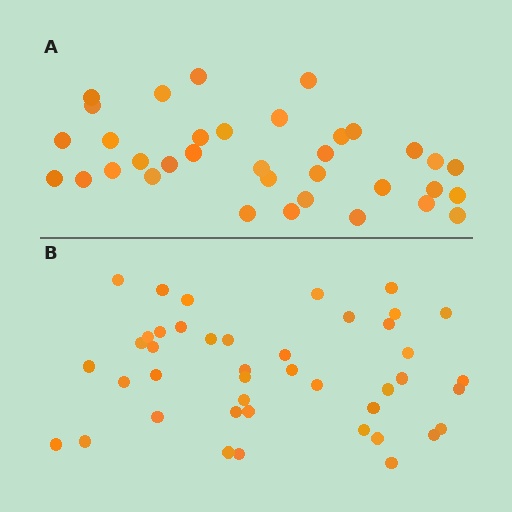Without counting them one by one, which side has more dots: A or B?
Region B (the bottom region) has more dots.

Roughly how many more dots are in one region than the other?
Region B has roughly 8 or so more dots than region A.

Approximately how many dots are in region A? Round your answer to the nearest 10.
About 40 dots. (The exact count is 35, which rounds to 40.)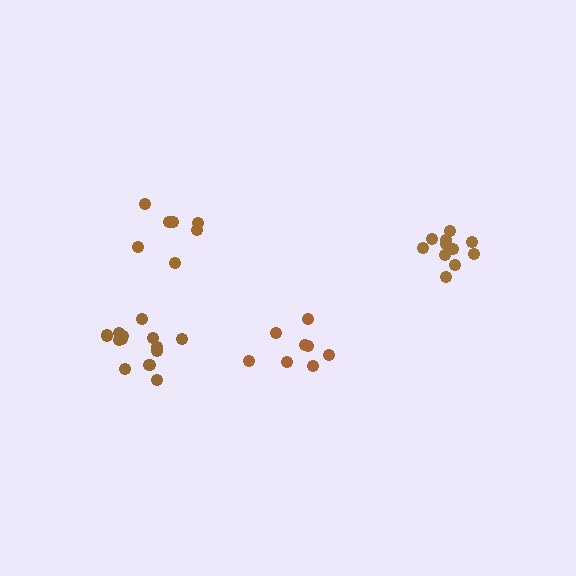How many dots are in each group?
Group 1: 7 dots, Group 2: 8 dots, Group 3: 13 dots, Group 4: 11 dots (39 total).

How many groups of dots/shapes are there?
There are 4 groups.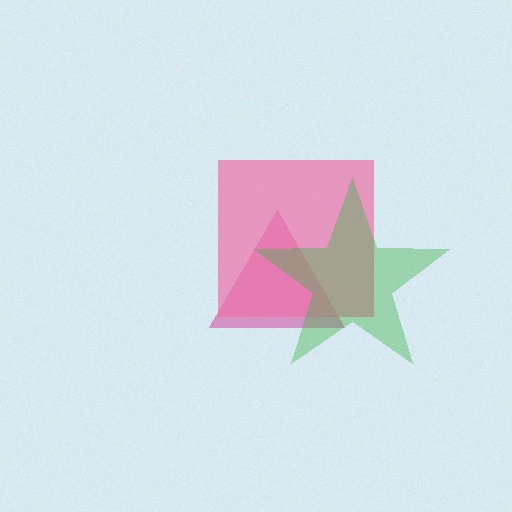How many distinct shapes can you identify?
There are 3 distinct shapes: a magenta triangle, a pink square, a green star.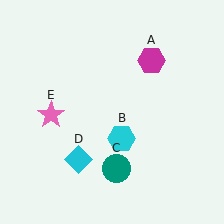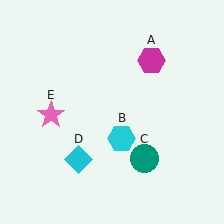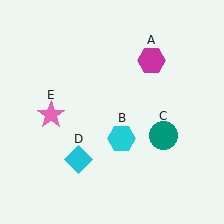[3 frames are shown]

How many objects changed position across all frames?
1 object changed position: teal circle (object C).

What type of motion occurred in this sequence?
The teal circle (object C) rotated counterclockwise around the center of the scene.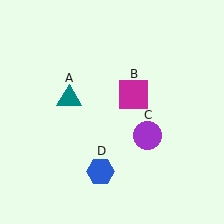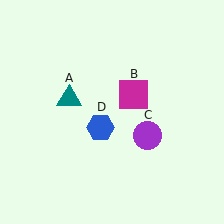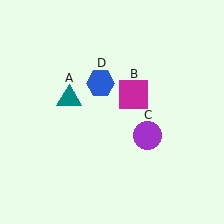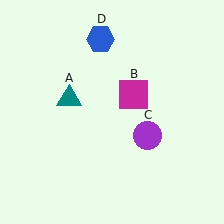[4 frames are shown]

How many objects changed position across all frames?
1 object changed position: blue hexagon (object D).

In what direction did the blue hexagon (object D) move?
The blue hexagon (object D) moved up.